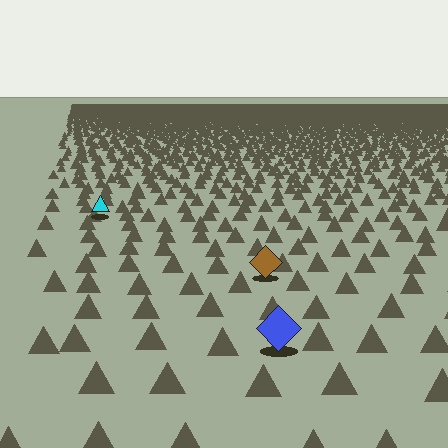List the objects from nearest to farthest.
From nearest to farthest: the blue diamond, the brown diamond, the cyan triangle.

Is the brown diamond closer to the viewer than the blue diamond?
No. The blue diamond is closer — you can tell from the texture gradient: the ground texture is coarser near it.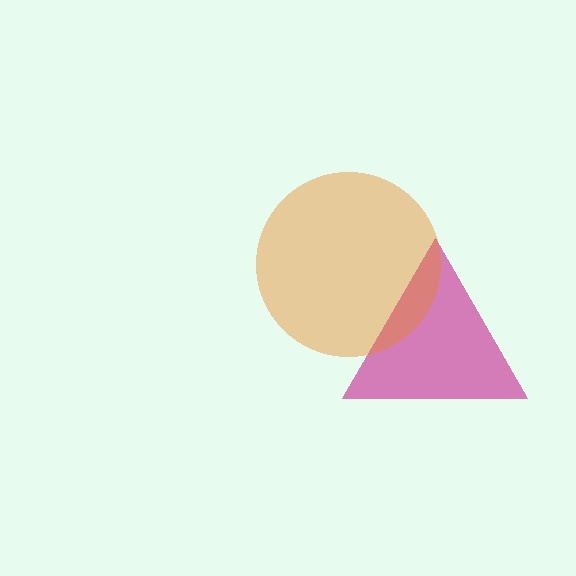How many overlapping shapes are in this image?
There are 2 overlapping shapes in the image.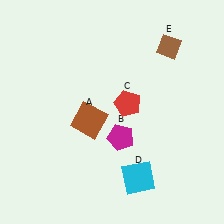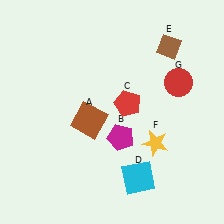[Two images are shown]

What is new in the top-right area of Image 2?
A red circle (G) was added in the top-right area of Image 2.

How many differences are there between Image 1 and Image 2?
There are 2 differences between the two images.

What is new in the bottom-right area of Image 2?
A yellow star (F) was added in the bottom-right area of Image 2.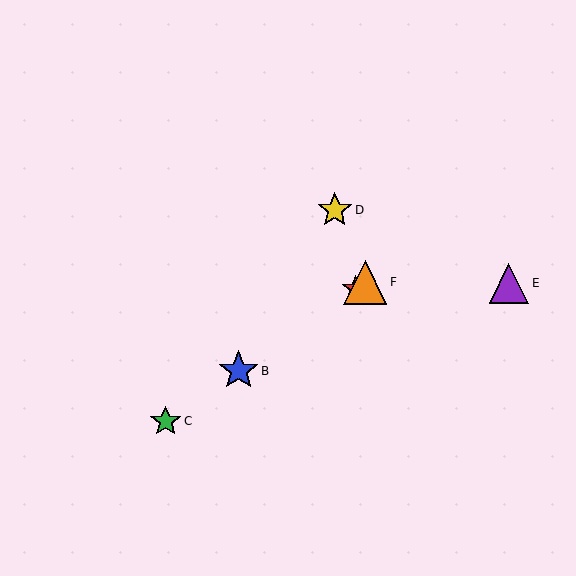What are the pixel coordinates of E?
Object E is at (509, 283).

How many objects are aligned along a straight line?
4 objects (A, B, C, F) are aligned along a straight line.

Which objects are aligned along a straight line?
Objects A, B, C, F are aligned along a straight line.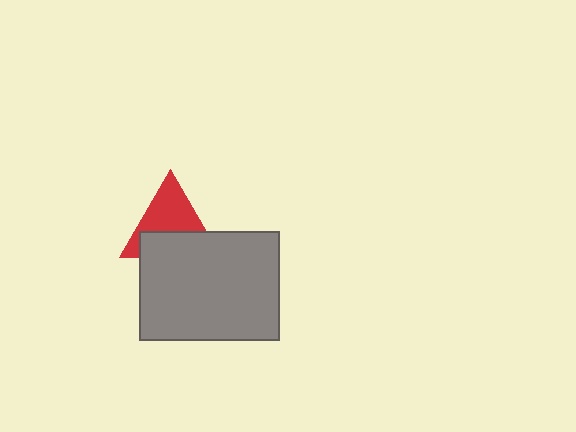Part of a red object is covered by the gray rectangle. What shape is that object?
It is a triangle.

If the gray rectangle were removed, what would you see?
You would see the complete red triangle.